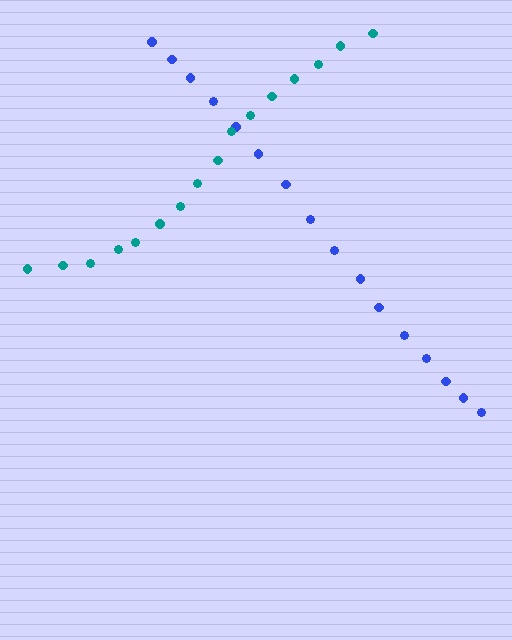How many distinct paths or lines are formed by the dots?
There are 2 distinct paths.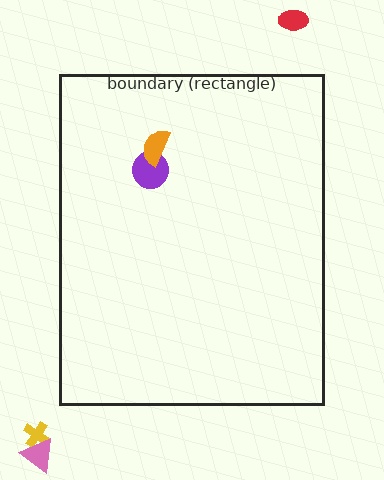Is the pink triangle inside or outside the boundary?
Outside.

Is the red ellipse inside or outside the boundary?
Outside.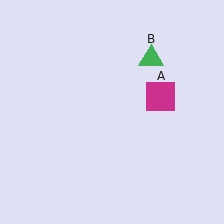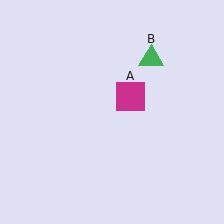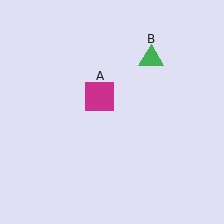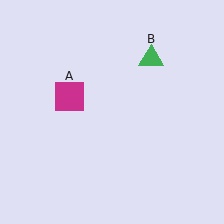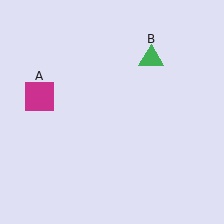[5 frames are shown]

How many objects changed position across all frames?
1 object changed position: magenta square (object A).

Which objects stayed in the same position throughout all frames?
Green triangle (object B) remained stationary.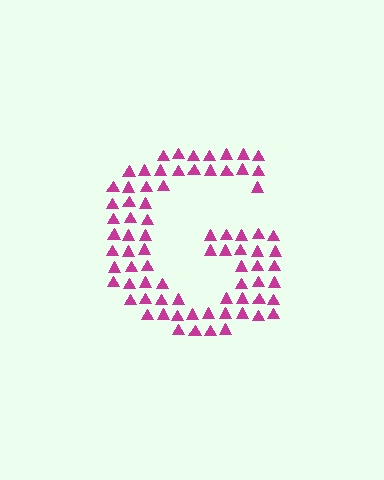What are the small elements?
The small elements are triangles.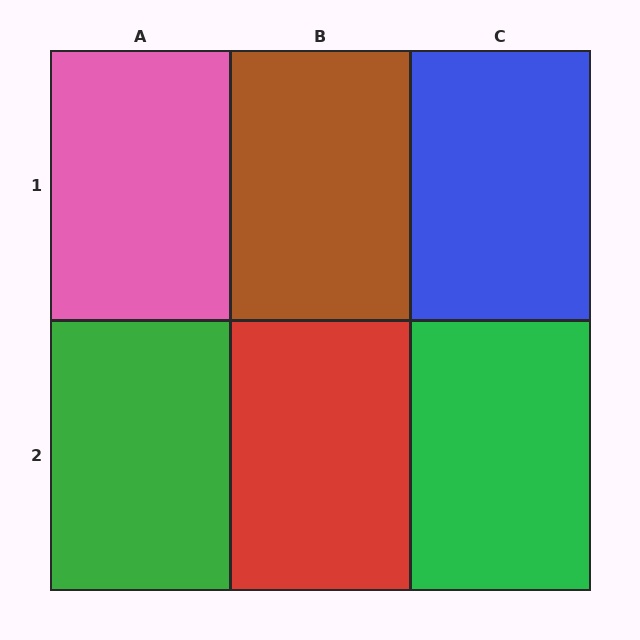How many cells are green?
2 cells are green.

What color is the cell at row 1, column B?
Brown.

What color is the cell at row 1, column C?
Blue.